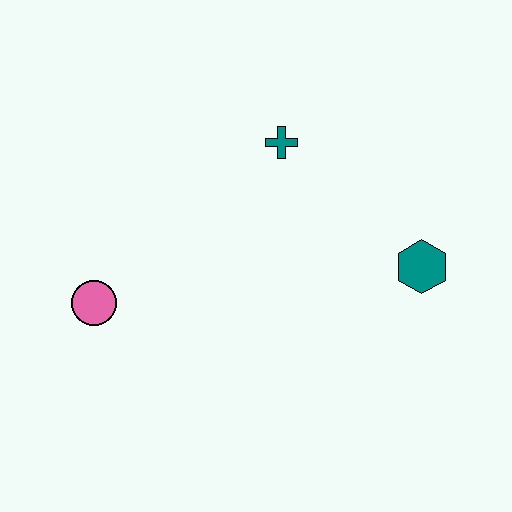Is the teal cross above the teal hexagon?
Yes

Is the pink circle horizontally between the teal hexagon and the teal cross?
No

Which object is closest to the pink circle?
The teal cross is closest to the pink circle.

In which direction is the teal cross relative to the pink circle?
The teal cross is to the right of the pink circle.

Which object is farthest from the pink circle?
The teal hexagon is farthest from the pink circle.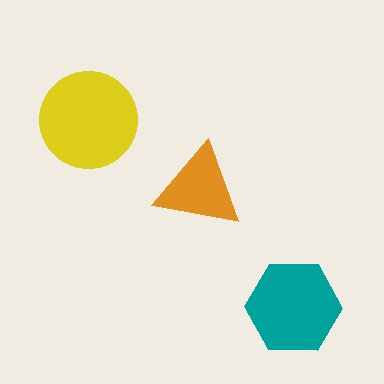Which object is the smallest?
The orange triangle.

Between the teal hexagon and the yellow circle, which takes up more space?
The yellow circle.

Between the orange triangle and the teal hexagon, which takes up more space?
The teal hexagon.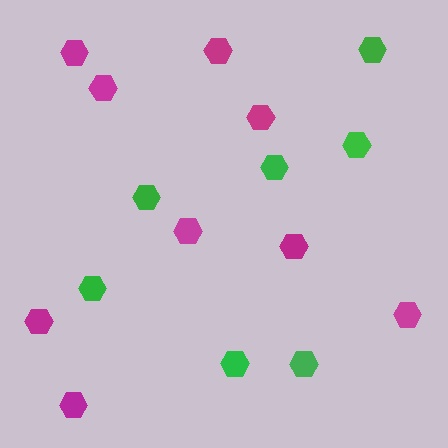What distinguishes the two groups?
There are 2 groups: one group of green hexagons (7) and one group of magenta hexagons (9).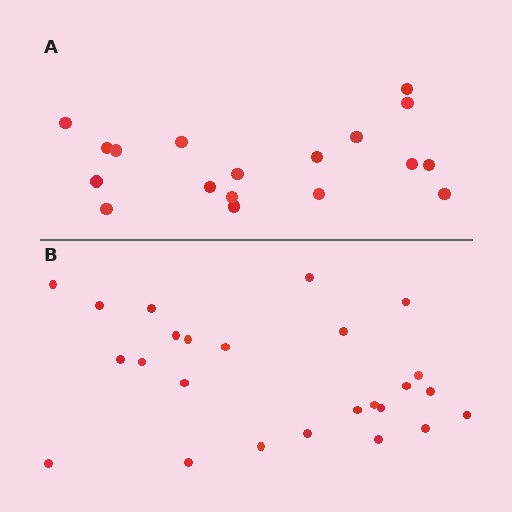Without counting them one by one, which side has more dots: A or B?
Region B (the bottom region) has more dots.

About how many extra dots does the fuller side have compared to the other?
Region B has roughly 8 or so more dots than region A.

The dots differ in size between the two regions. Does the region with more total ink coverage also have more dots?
No. Region A has more total ink coverage because its dots are larger, but region B actually contains more individual dots. Total area can be misleading — the number of items is what matters here.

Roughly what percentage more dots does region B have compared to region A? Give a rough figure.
About 40% more.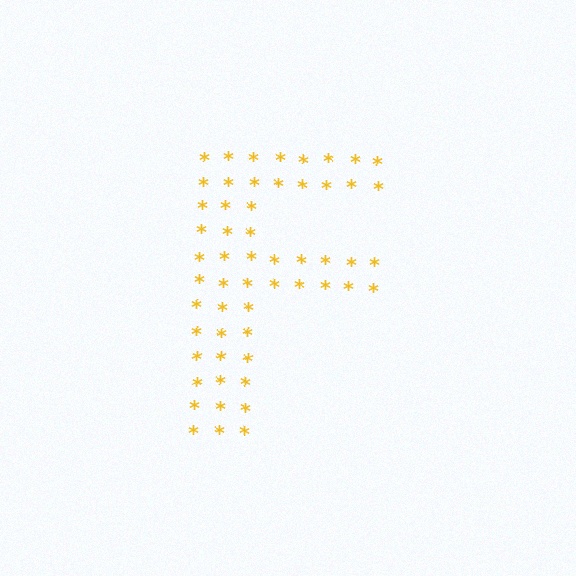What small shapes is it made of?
It is made of small asterisks.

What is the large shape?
The large shape is the letter F.